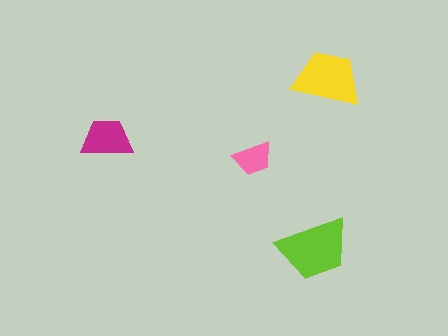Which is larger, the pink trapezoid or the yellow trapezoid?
The yellow one.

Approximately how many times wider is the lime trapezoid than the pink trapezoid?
About 2 times wider.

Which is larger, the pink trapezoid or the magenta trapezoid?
The magenta one.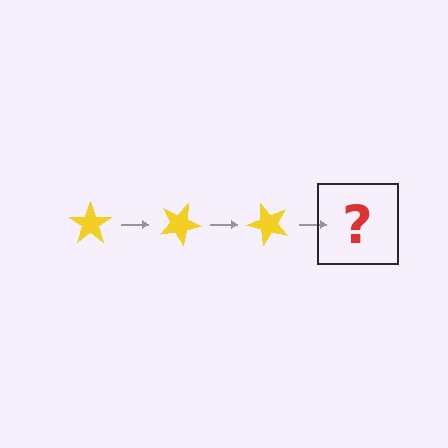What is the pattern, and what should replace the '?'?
The pattern is that the star rotates 25 degrees each step. The '?' should be a yellow star rotated 75 degrees.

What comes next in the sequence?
The next element should be a yellow star rotated 75 degrees.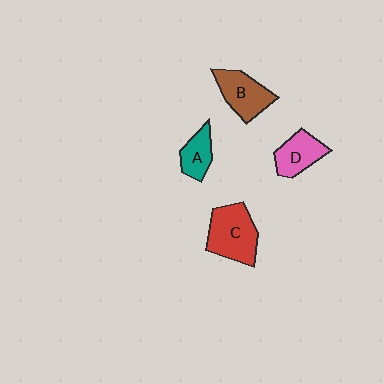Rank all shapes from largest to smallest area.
From largest to smallest: C (red), B (brown), D (pink), A (teal).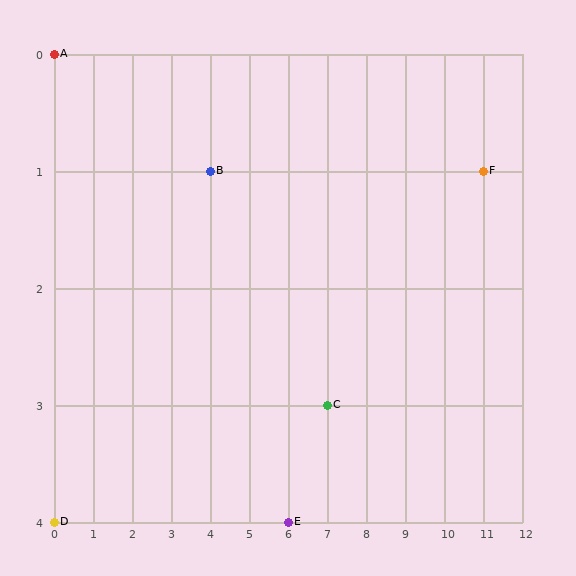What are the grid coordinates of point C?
Point C is at grid coordinates (7, 3).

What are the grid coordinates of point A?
Point A is at grid coordinates (0, 0).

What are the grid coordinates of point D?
Point D is at grid coordinates (0, 4).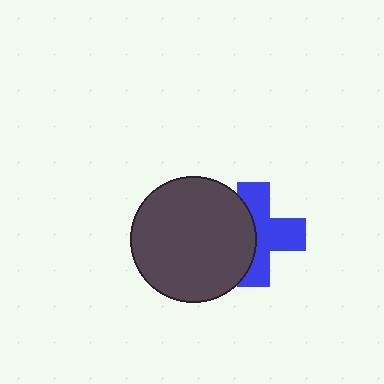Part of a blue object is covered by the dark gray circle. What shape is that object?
It is a cross.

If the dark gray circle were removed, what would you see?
You would see the complete blue cross.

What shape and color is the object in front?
The object in front is a dark gray circle.